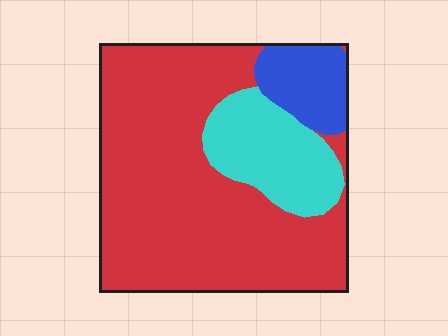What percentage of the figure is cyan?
Cyan covers roughly 20% of the figure.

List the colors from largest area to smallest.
From largest to smallest: red, cyan, blue.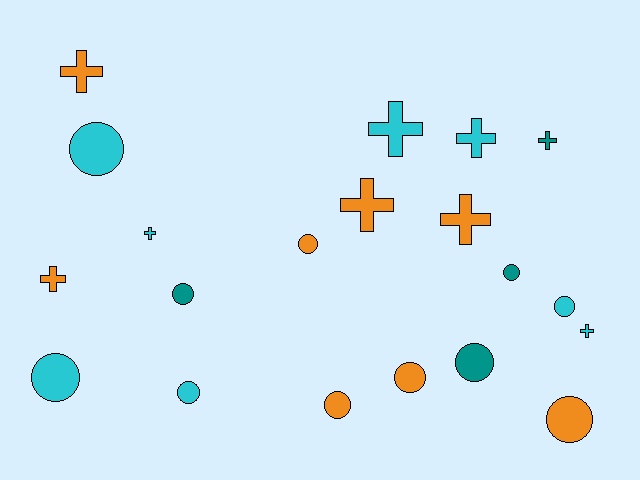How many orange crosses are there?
There are 4 orange crosses.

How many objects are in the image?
There are 20 objects.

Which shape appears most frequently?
Circle, with 11 objects.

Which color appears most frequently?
Orange, with 8 objects.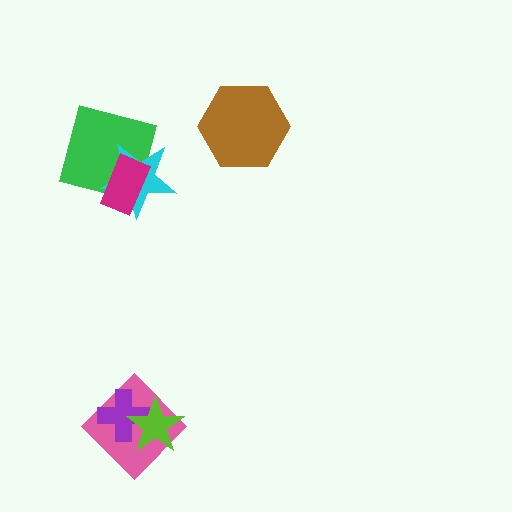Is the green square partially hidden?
Yes, it is partially covered by another shape.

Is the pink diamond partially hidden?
Yes, it is partially covered by another shape.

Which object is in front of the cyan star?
The magenta rectangle is in front of the cyan star.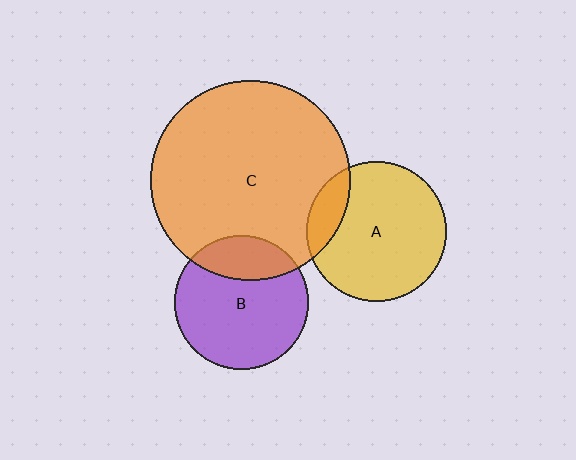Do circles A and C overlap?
Yes.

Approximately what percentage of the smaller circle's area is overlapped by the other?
Approximately 15%.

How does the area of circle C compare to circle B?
Approximately 2.2 times.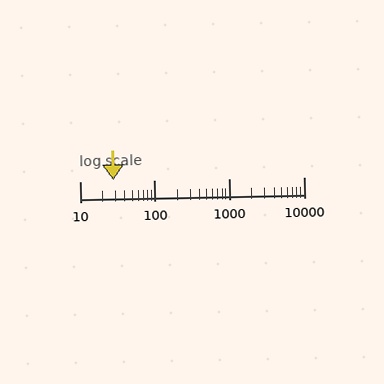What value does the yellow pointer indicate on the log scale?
The pointer indicates approximately 28.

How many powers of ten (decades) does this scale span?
The scale spans 3 decades, from 10 to 10000.